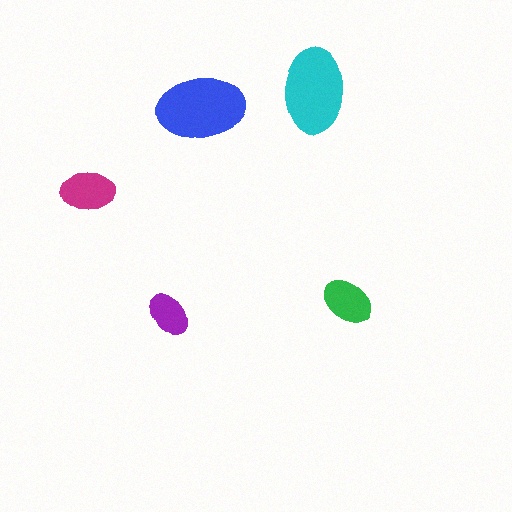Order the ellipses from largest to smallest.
the blue one, the cyan one, the magenta one, the green one, the purple one.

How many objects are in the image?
There are 5 objects in the image.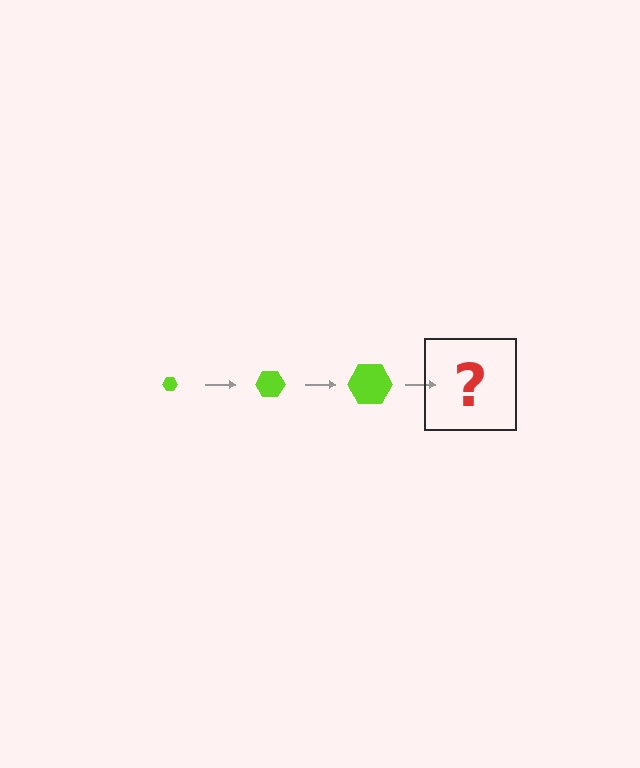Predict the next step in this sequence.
The next step is a lime hexagon, larger than the previous one.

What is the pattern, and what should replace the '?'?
The pattern is that the hexagon gets progressively larger each step. The '?' should be a lime hexagon, larger than the previous one.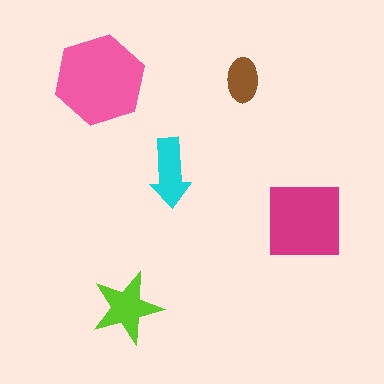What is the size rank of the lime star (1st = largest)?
3rd.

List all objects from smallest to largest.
The brown ellipse, the cyan arrow, the lime star, the magenta square, the pink hexagon.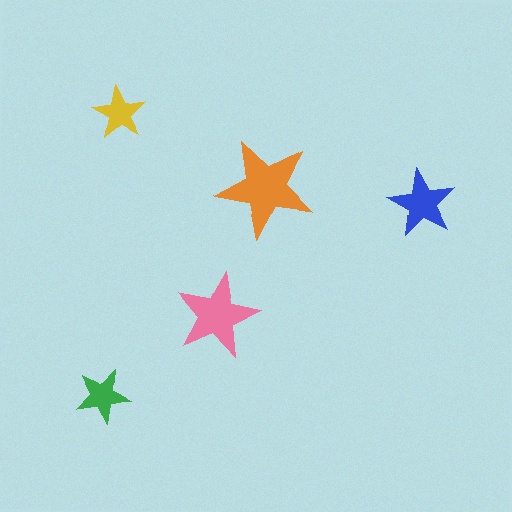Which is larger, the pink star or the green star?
The pink one.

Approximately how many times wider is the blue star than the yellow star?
About 1.5 times wider.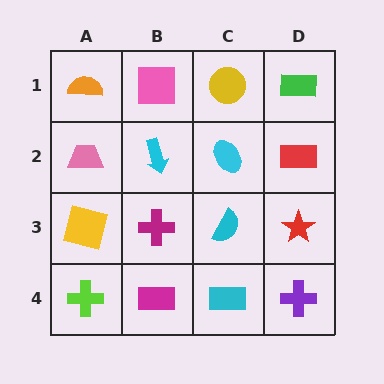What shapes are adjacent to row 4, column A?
A yellow square (row 3, column A), a magenta rectangle (row 4, column B).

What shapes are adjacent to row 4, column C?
A cyan semicircle (row 3, column C), a magenta rectangle (row 4, column B), a purple cross (row 4, column D).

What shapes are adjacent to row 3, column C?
A cyan ellipse (row 2, column C), a cyan rectangle (row 4, column C), a magenta cross (row 3, column B), a red star (row 3, column D).